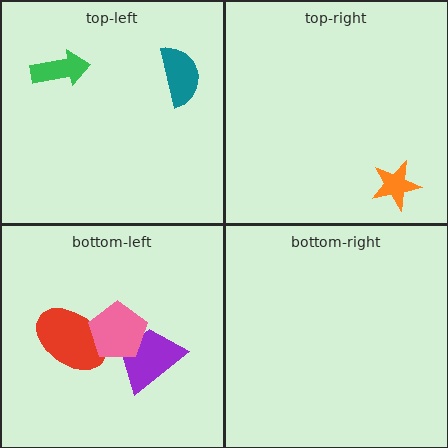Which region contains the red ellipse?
The bottom-left region.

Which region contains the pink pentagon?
The bottom-left region.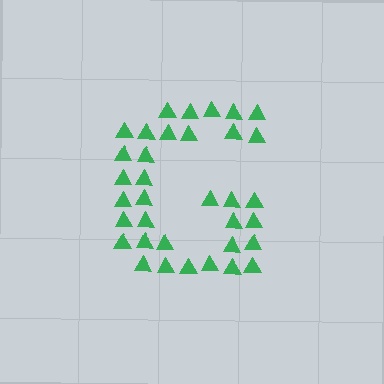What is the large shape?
The large shape is the letter G.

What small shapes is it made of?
It is made of small triangles.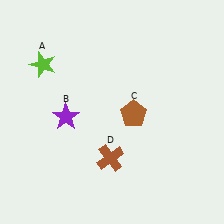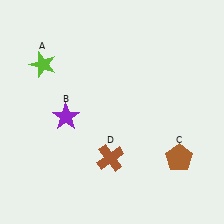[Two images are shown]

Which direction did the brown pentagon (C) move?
The brown pentagon (C) moved right.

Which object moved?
The brown pentagon (C) moved right.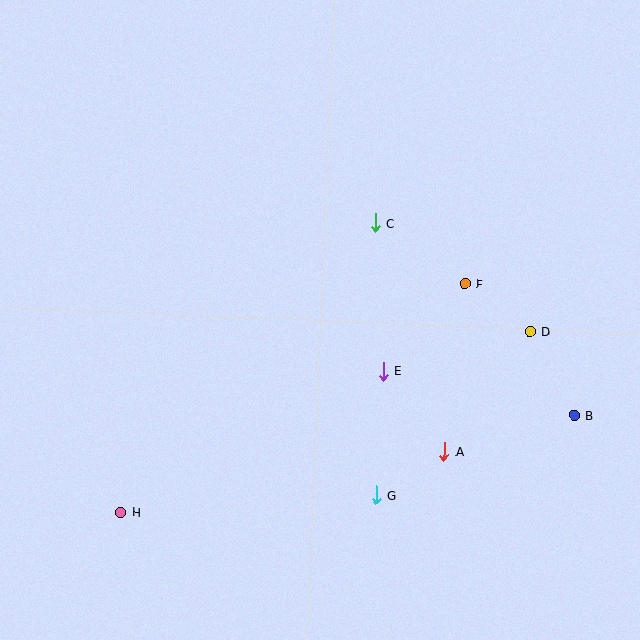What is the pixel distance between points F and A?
The distance between F and A is 169 pixels.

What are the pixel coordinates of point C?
Point C is at (375, 223).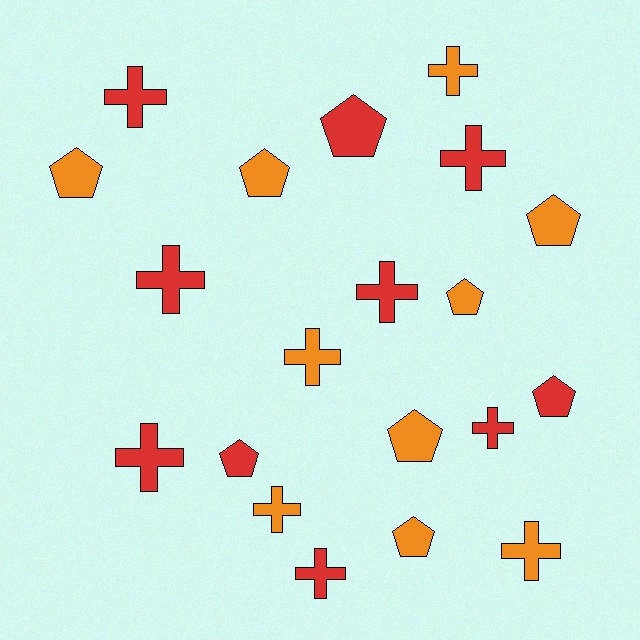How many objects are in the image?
There are 20 objects.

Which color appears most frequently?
Red, with 10 objects.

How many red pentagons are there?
There are 3 red pentagons.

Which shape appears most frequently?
Cross, with 11 objects.